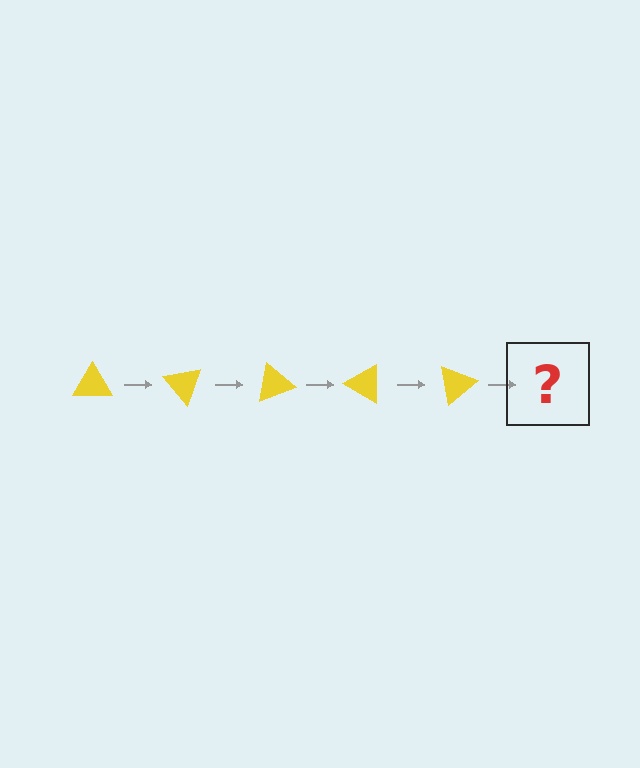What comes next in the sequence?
The next element should be a yellow triangle rotated 250 degrees.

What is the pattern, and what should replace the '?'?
The pattern is that the triangle rotates 50 degrees each step. The '?' should be a yellow triangle rotated 250 degrees.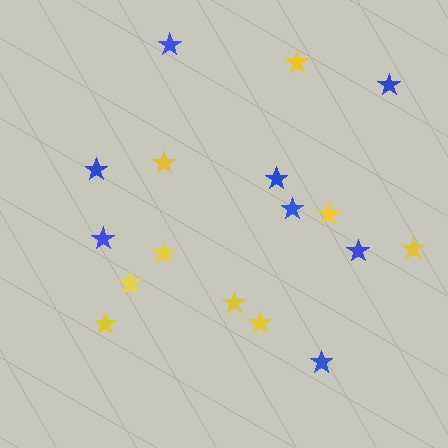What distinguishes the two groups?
There are 2 groups: one group of yellow stars (9) and one group of blue stars (8).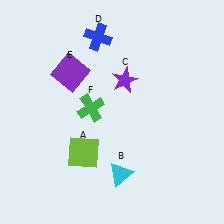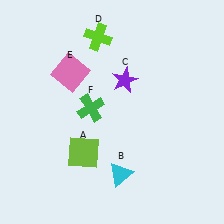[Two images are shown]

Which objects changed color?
D changed from blue to lime. E changed from purple to pink.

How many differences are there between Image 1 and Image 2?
There are 2 differences between the two images.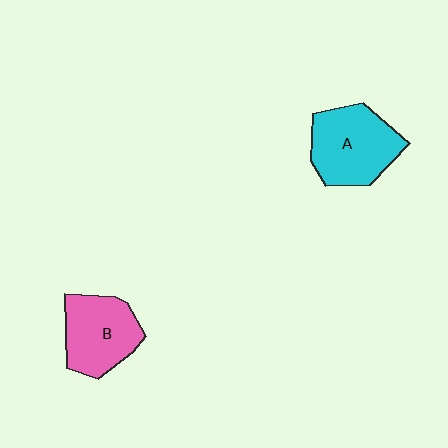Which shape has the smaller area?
Shape B (pink).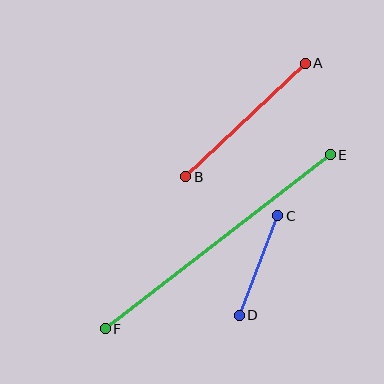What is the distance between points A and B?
The distance is approximately 165 pixels.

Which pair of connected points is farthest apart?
Points E and F are farthest apart.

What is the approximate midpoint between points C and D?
The midpoint is at approximately (258, 265) pixels.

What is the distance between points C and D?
The distance is approximately 107 pixels.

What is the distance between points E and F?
The distance is approximately 285 pixels.